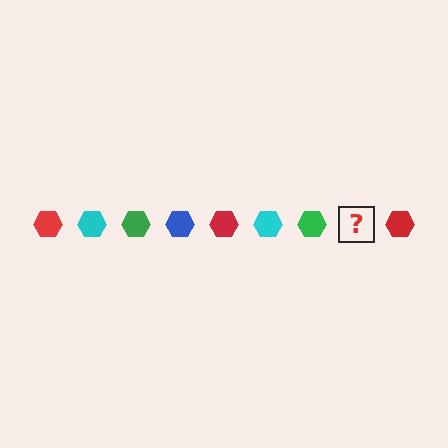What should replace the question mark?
The question mark should be replaced with a blue hexagon.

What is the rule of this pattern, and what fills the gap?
The rule is that the pattern cycles through red, cyan, green, blue hexagons. The gap should be filled with a blue hexagon.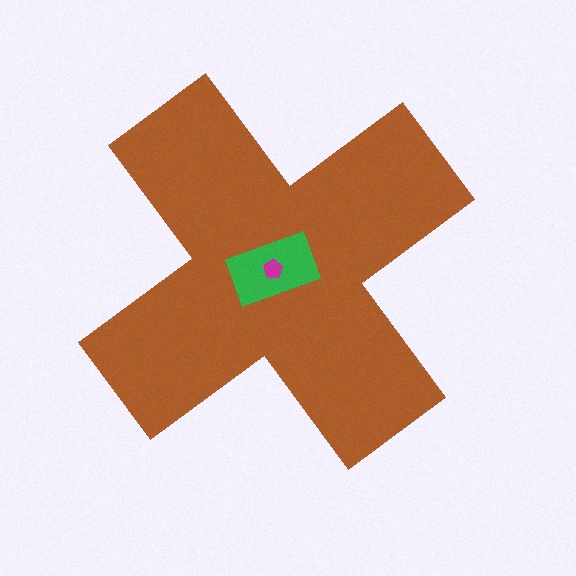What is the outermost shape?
The brown cross.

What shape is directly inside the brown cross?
The green rectangle.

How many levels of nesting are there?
3.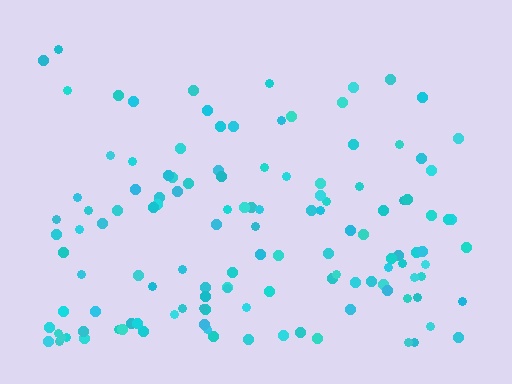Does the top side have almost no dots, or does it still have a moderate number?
Still a moderate number, just noticeably fewer than the bottom.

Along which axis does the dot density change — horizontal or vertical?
Vertical.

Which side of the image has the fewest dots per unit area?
The top.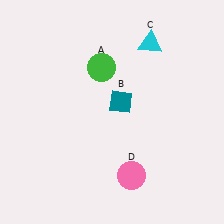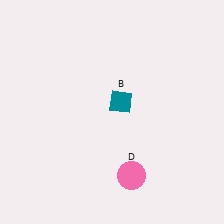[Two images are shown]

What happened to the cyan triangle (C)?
The cyan triangle (C) was removed in Image 2. It was in the top-right area of Image 1.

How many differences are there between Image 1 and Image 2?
There are 2 differences between the two images.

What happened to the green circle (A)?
The green circle (A) was removed in Image 2. It was in the top-left area of Image 1.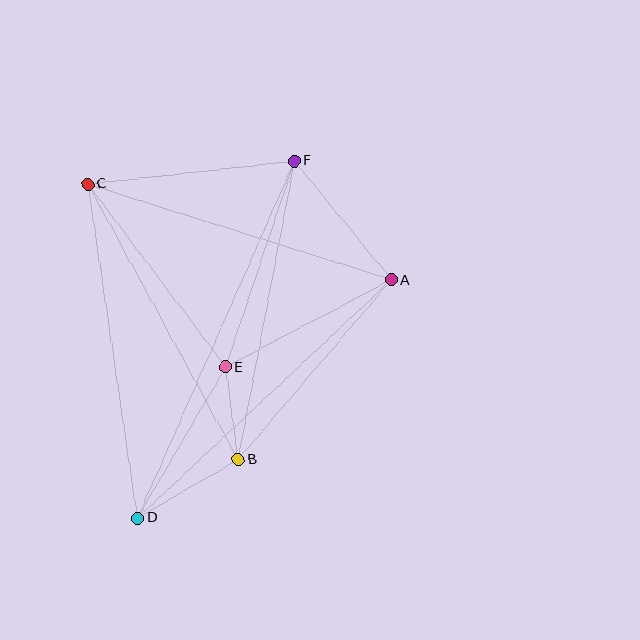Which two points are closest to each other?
Points B and E are closest to each other.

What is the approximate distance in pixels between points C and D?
The distance between C and D is approximately 337 pixels.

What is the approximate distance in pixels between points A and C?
The distance between A and C is approximately 318 pixels.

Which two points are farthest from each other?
Points D and F are farthest from each other.